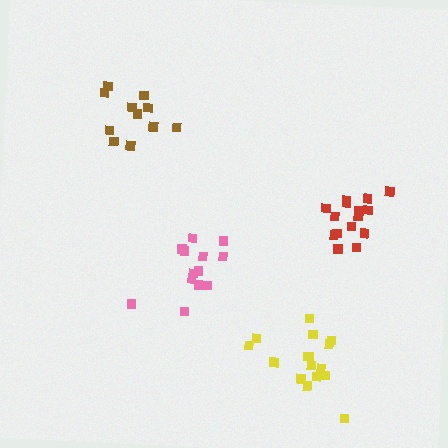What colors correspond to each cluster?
The clusters are colored: brown, pink, red, yellow.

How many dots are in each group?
Group 1: 11 dots, Group 2: 13 dots, Group 3: 15 dots, Group 4: 16 dots (55 total).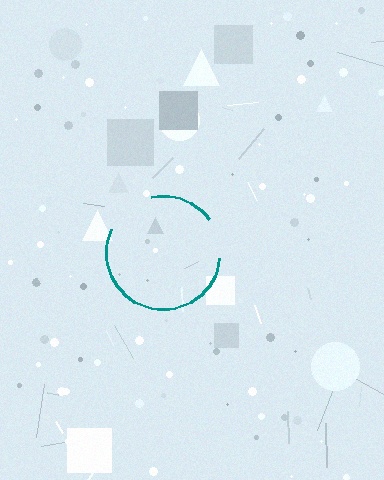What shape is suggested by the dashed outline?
The dashed outline suggests a circle.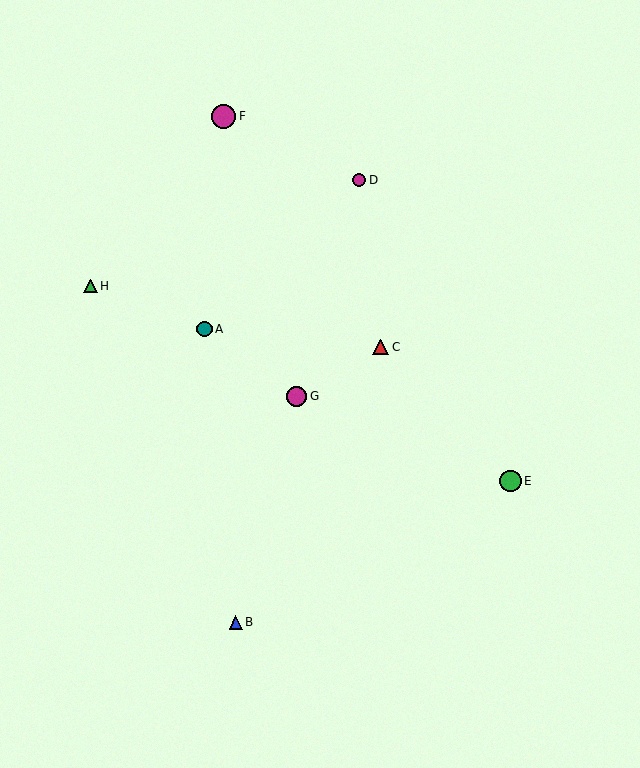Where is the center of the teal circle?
The center of the teal circle is at (204, 329).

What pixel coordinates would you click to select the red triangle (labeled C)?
Click at (381, 347) to select the red triangle C.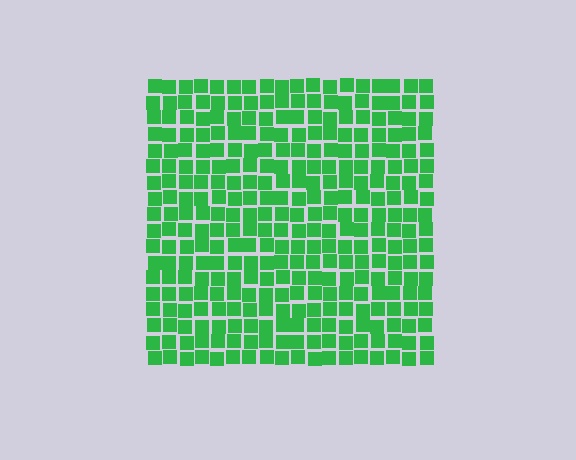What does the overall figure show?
The overall figure shows a square.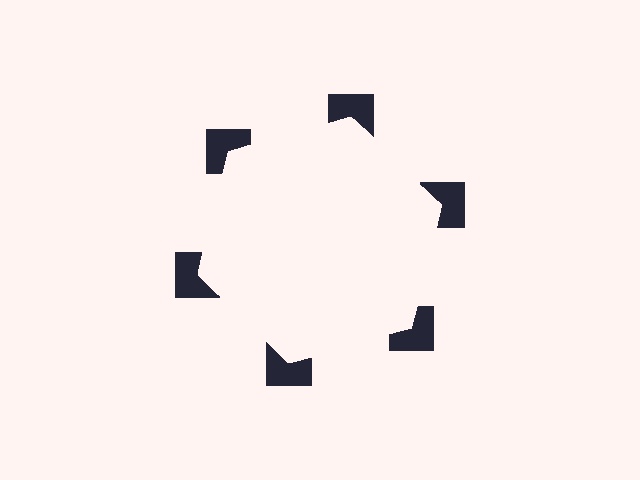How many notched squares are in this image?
There are 6 — one at each vertex of the illusory hexagon.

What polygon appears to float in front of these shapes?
An illusory hexagon — its edges are inferred from the aligned wedge cuts in the notched squares, not physically drawn.